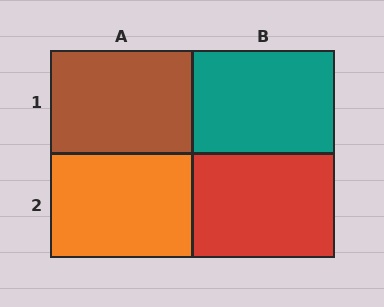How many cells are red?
1 cell is red.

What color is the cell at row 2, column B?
Red.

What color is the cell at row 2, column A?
Orange.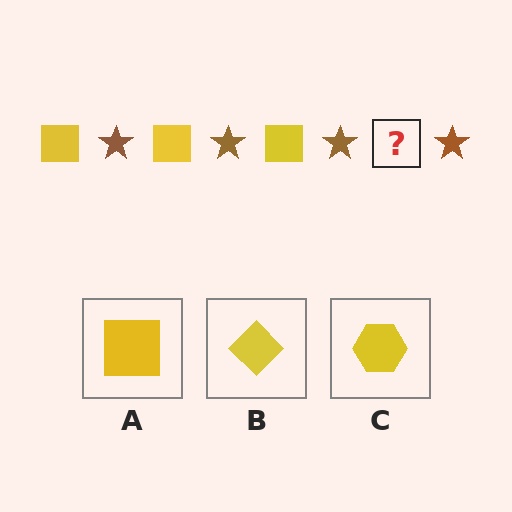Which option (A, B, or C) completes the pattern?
A.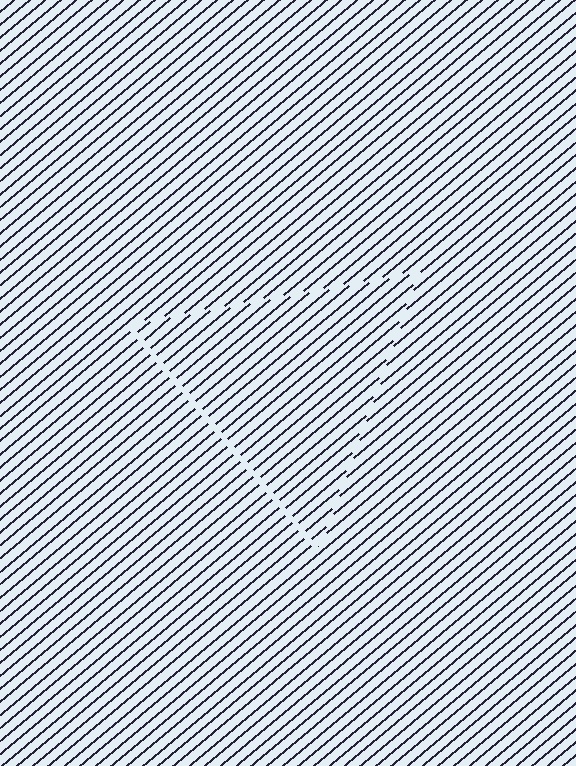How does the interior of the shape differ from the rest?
The interior of the shape contains the same grating, shifted by half a period — the contour is defined by the phase discontinuity where line-ends from the inner and outer gratings abut.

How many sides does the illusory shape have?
3 sides — the line-ends trace a triangle.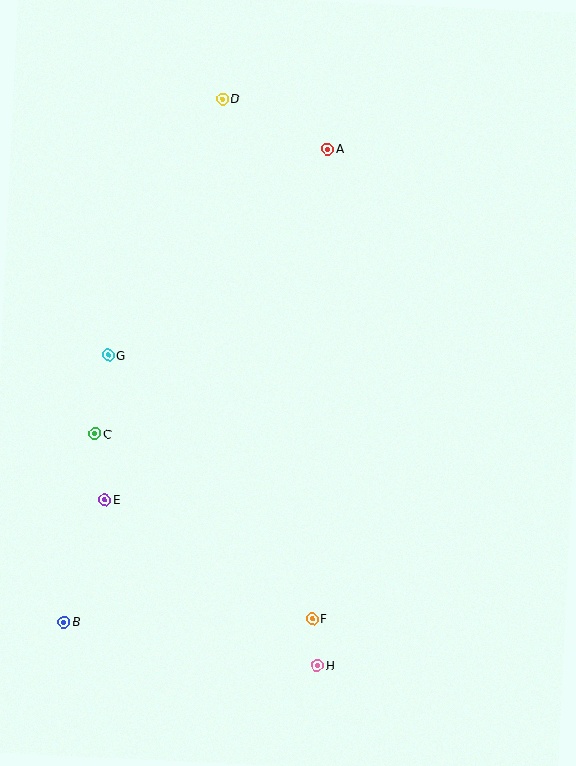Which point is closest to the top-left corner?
Point D is closest to the top-left corner.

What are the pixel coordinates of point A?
Point A is at (328, 149).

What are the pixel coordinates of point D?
Point D is at (222, 99).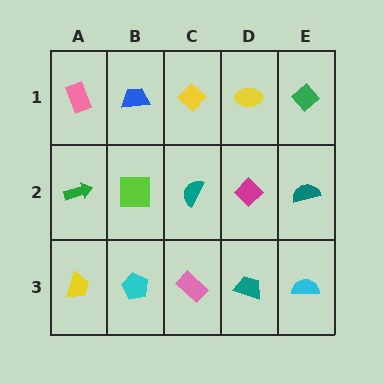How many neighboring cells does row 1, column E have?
2.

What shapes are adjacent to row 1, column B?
A lime square (row 2, column B), a pink rectangle (row 1, column A), a yellow diamond (row 1, column C).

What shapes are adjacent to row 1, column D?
A magenta diamond (row 2, column D), a yellow diamond (row 1, column C), a green diamond (row 1, column E).